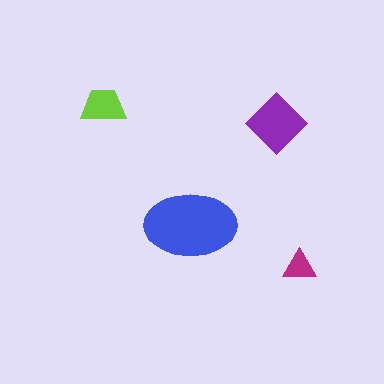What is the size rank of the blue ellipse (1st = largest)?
1st.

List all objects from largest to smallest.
The blue ellipse, the purple diamond, the lime trapezoid, the magenta triangle.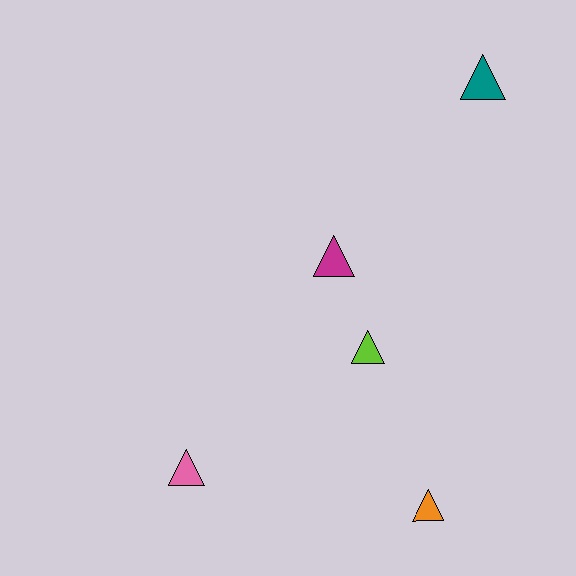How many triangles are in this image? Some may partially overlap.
There are 5 triangles.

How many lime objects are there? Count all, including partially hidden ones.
There is 1 lime object.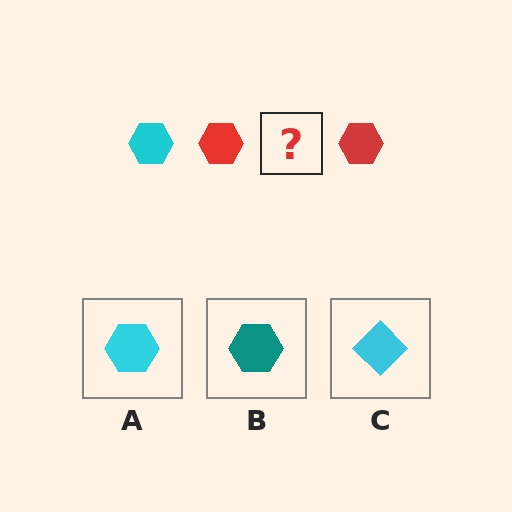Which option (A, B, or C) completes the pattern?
A.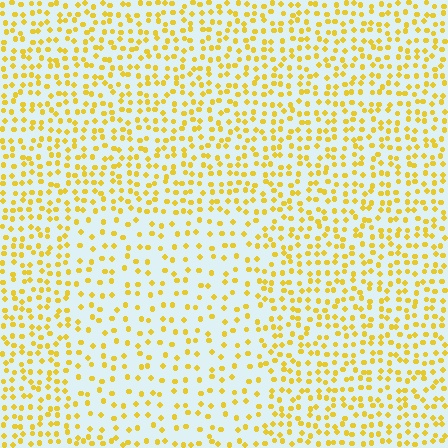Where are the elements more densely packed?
The elements are more densely packed outside the rectangle boundary.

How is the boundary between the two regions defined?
The boundary is defined by a change in element density (approximately 1.8x ratio). All elements are the same color, size, and shape.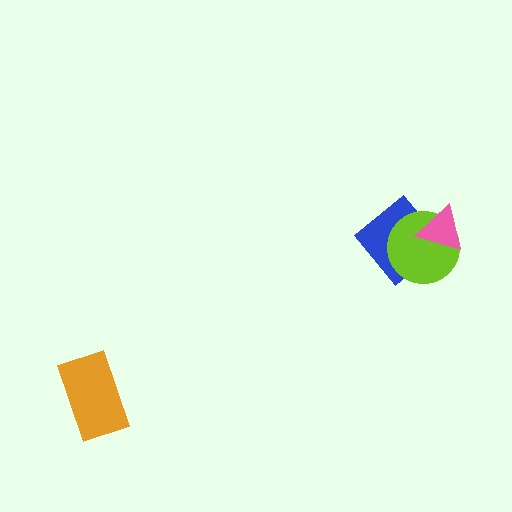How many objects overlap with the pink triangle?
2 objects overlap with the pink triangle.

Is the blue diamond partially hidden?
Yes, it is partially covered by another shape.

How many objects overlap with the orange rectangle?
0 objects overlap with the orange rectangle.